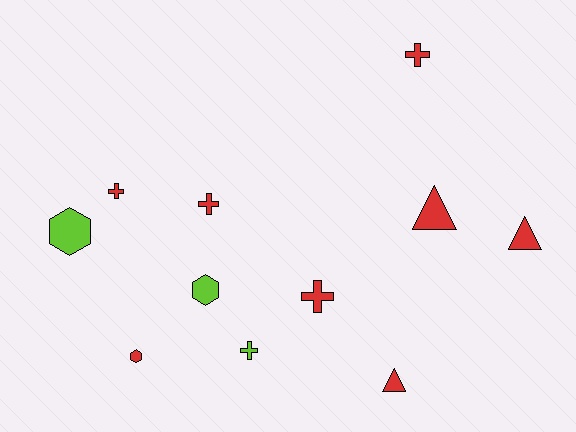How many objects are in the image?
There are 11 objects.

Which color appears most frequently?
Red, with 8 objects.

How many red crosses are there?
There are 4 red crosses.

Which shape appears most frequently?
Cross, with 5 objects.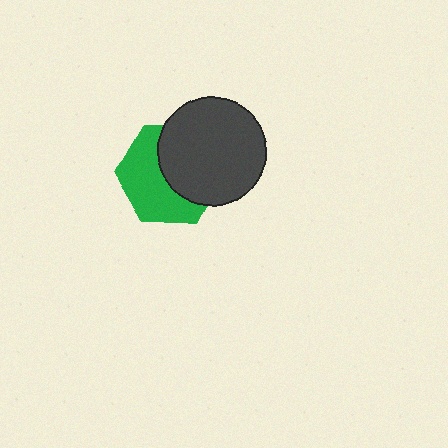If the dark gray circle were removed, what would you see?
You would see the complete green hexagon.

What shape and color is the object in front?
The object in front is a dark gray circle.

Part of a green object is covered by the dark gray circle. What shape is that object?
It is a hexagon.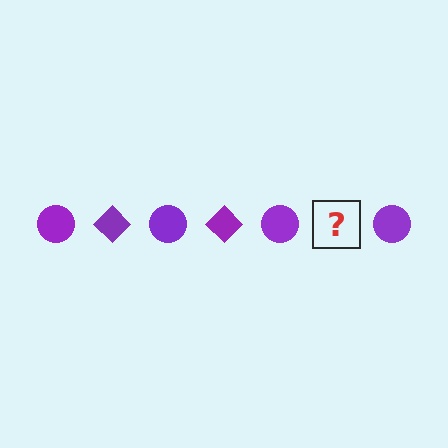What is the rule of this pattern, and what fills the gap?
The rule is that the pattern cycles through circle, diamond shapes in purple. The gap should be filled with a purple diamond.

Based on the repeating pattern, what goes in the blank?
The blank should be a purple diamond.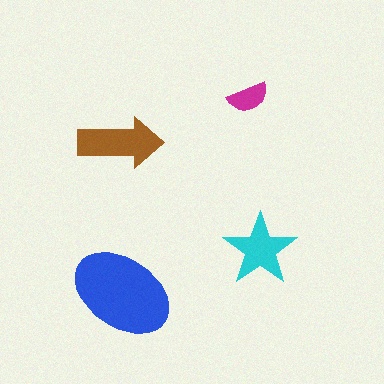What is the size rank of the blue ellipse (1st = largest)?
1st.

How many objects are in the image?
There are 4 objects in the image.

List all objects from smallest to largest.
The magenta semicircle, the cyan star, the brown arrow, the blue ellipse.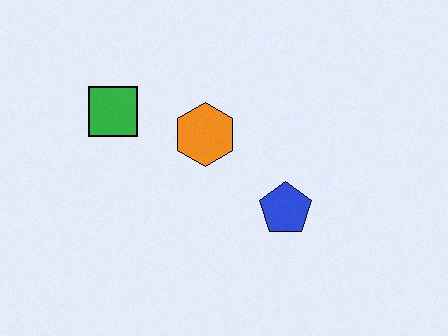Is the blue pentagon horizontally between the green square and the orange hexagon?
No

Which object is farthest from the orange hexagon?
The blue pentagon is farthest from the orange hexagon.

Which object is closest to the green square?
The orange hexagon is closest to the green square.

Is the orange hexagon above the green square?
No